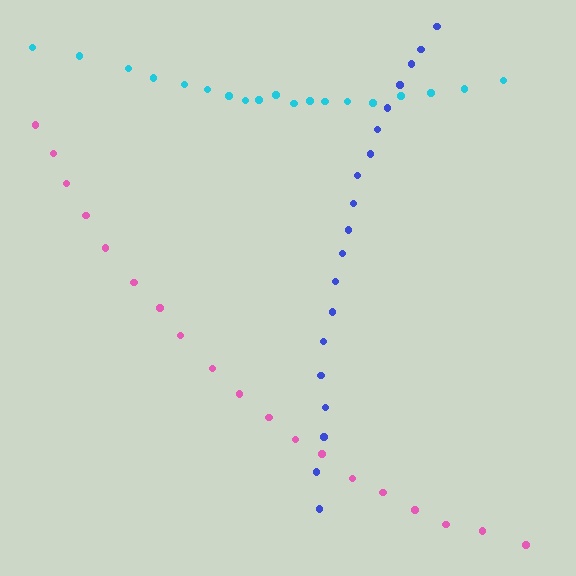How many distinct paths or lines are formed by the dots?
There are 3 distinct paths.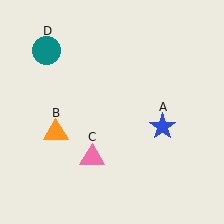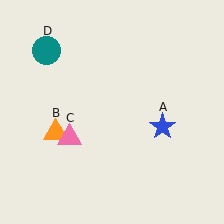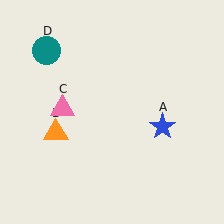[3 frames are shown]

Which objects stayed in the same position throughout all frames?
Blue star (object A) and orange triangle (object B) and teal circle (object D) remained stationary.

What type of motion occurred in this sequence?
The pink triangle (object C) rotated clockwise around the center of the scene.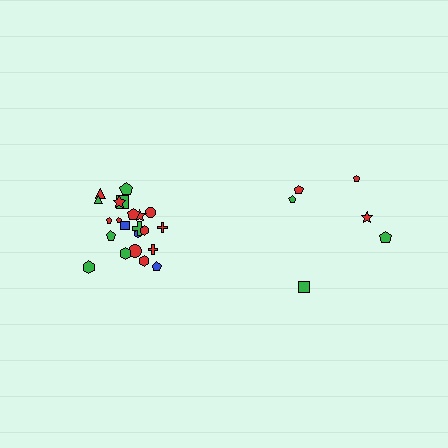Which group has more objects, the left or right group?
The left group.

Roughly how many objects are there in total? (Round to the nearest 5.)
Roughly 30 objects in total.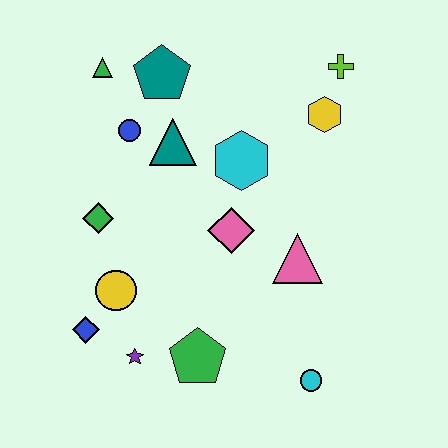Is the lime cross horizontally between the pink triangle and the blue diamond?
No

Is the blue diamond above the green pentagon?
Yes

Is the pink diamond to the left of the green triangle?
No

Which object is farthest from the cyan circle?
The green triangle is farthest from the cyan circle.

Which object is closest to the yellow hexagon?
The lime cross is closest to the yellow hexagon.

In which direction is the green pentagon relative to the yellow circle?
The green pentagon is to the right of the yellow circle.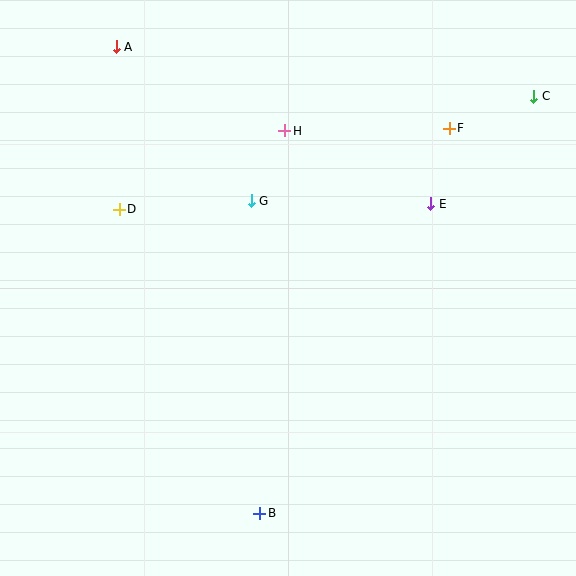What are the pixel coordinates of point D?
Point D is at (119, 209).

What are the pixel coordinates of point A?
Point A is at (116, 47).